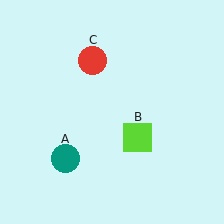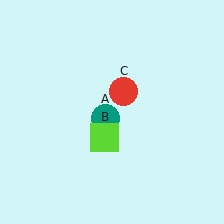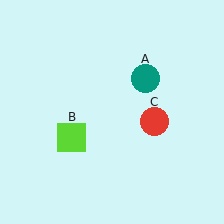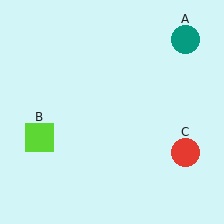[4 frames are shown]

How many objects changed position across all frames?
3 objects changed position: teal circle (object A), lime square (object B), red circle (object C).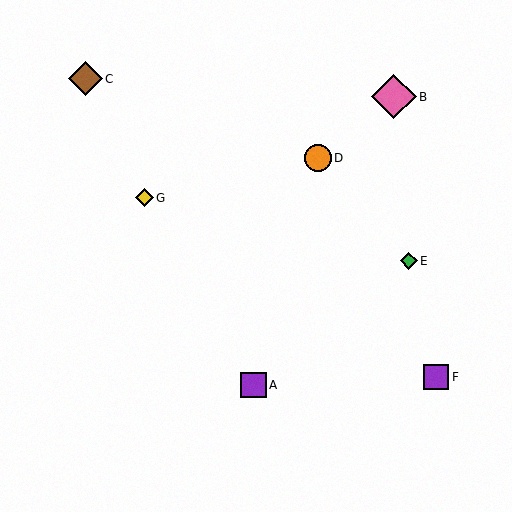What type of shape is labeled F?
Shape F is a purple square.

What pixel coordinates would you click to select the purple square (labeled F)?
Click at (436, 377) to select the purple square F.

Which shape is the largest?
The pink diamond (labeled B) is the largest.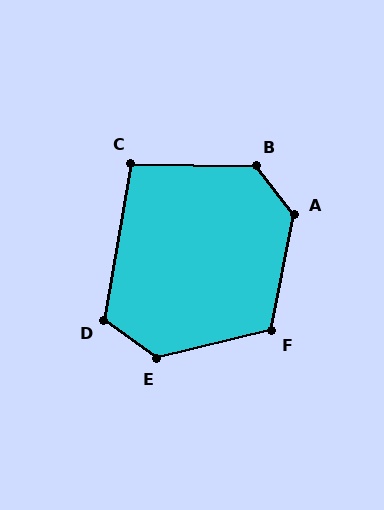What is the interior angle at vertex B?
Approximately 129 degrees (obtuse).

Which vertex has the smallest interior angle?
C, at approximately 99 degrees.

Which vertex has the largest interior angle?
A, at approximately 131 degrees.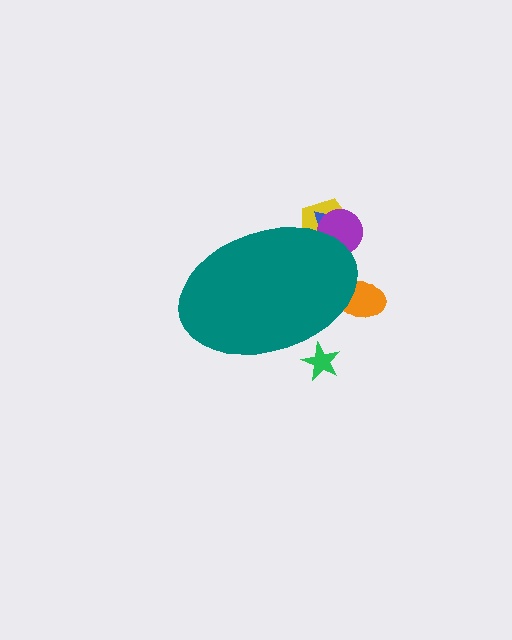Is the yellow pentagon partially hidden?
Yes, the yellow pentagon is partially hidden behind the teal ellipse.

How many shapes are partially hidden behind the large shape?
5 shapes are partially hidden.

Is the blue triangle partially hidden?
Yes, the blue triangle is partially hidden behind the teal ellipse.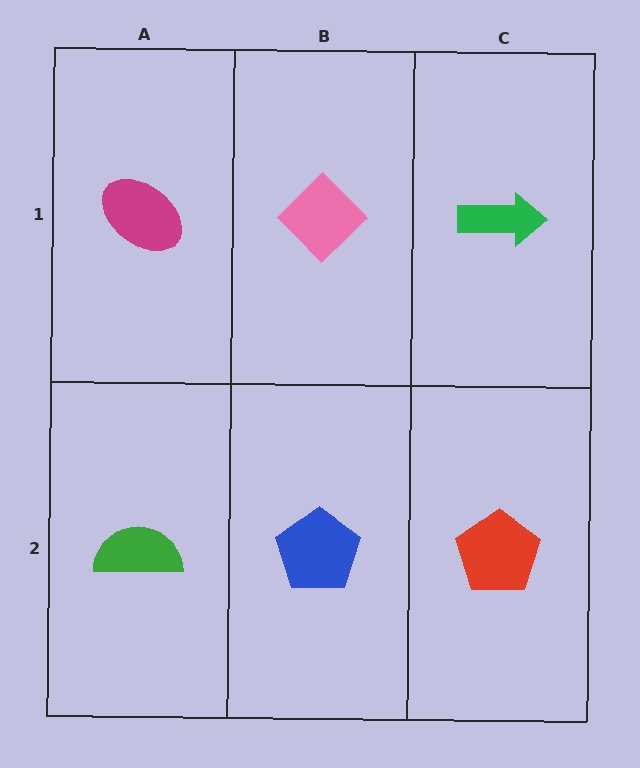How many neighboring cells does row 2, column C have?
2.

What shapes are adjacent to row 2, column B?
A pink diamond (row 1, column B), a green semicircle (row 2, column A), a red pentagon (row 2, column C).